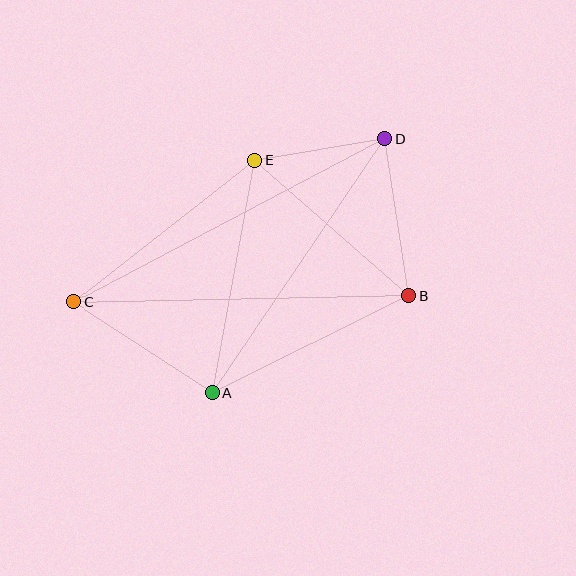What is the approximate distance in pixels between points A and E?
The distance between A and E is approximately 236 pixels.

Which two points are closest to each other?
Points D and E are closest to each other.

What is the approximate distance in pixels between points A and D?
The distance between A and D is approximately 307 pixels.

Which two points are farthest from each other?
Points C and D are farthest from each other.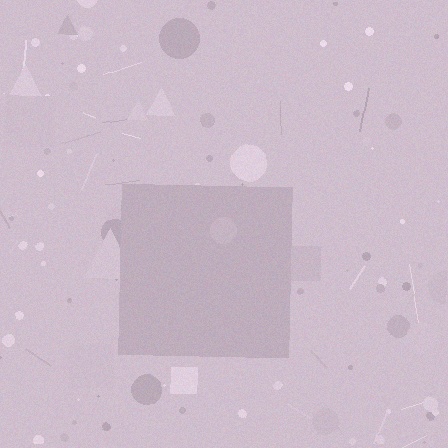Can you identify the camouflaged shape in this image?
The camouflaged shape is a square.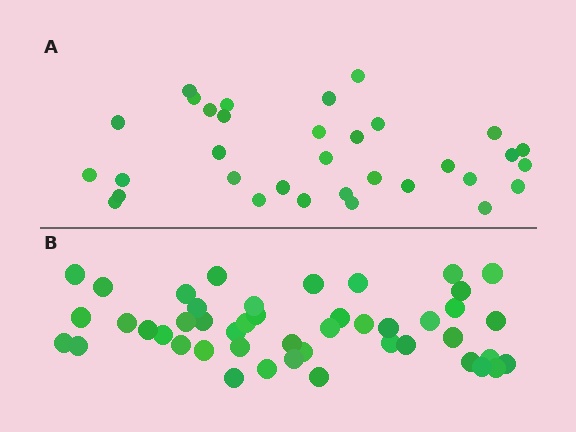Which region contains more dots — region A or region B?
Region B (the bottom region) has more dots.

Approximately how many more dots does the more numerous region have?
Region B has approximately 15 more dots than region A.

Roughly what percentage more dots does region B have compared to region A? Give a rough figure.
About 40% more.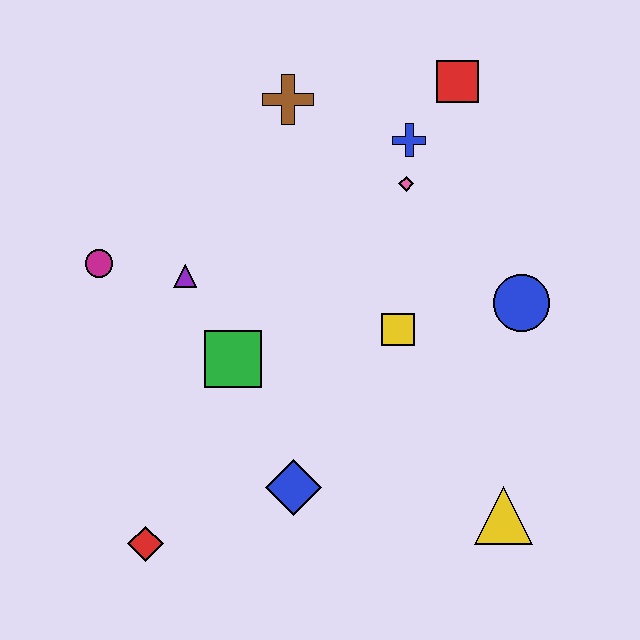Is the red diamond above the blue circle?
No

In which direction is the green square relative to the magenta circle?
The green square is to the right of the magenta circle.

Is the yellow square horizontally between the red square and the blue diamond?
Yes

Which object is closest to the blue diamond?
The green square is closest to the blue diamond.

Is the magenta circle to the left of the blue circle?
Yes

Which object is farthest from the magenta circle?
The yellow triangle is farthest from the magenta circle.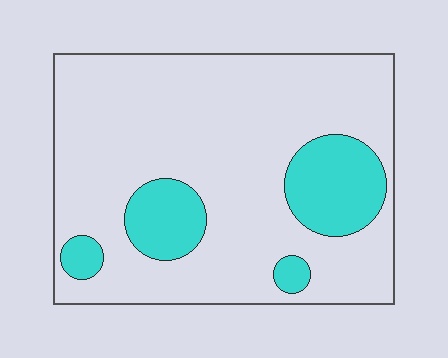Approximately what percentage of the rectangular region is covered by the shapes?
Approximately 20%.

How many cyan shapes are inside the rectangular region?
4.